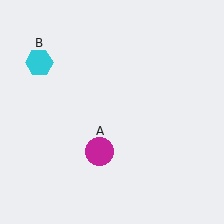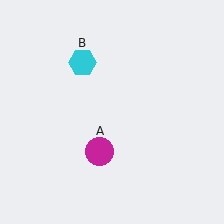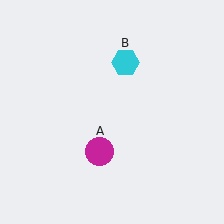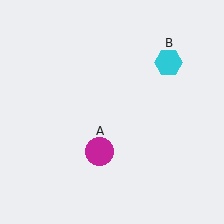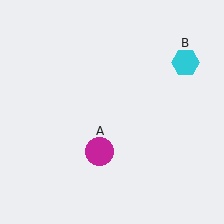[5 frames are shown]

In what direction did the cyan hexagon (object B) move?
The cyan hexagon (object B) moved right.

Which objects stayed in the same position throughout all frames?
Magenta circle (object A) remained stationary.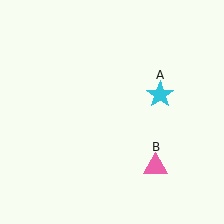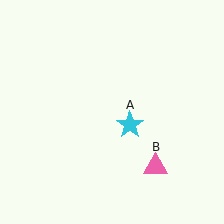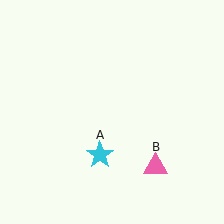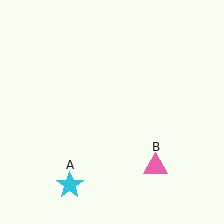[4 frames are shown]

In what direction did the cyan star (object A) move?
The cyan star (object A) moved down and to the left.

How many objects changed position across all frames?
1 object changed position: cyan star (object A).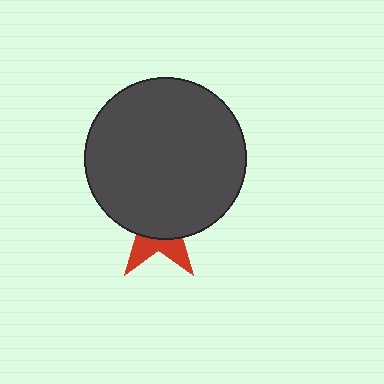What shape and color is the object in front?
The object in front is a dark gray circle.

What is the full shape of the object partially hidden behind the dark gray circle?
The partially hidden object is a red star.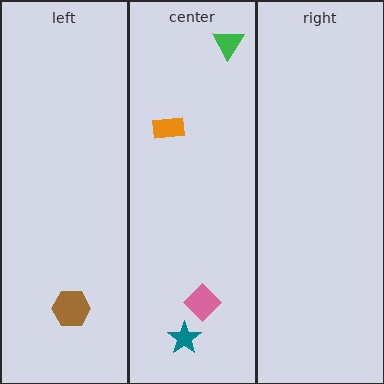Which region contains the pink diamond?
The center region.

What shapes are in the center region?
The pink diamond, the orange rectangle, the teal star, the green triangle.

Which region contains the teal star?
The center region.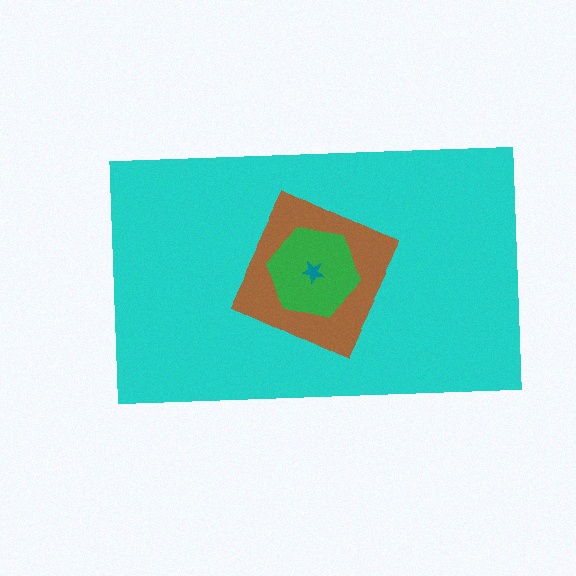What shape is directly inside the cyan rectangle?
The brown diamond.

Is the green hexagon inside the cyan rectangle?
Yes.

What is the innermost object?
The teal star.